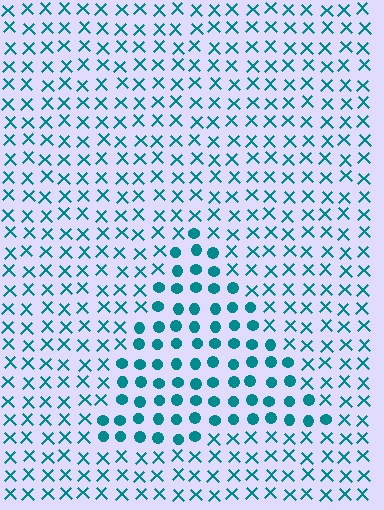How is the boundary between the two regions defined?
The boundary is defined by a change in element shape: circles inside vs. X marks outside. All elements share the same color and spacing.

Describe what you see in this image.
The image is filled with small teal elements arranged in a uniform grid. A triangle-shaped region contains circles, while the surrounding area contains X marks. The boundary is defined purely by the change in element shape.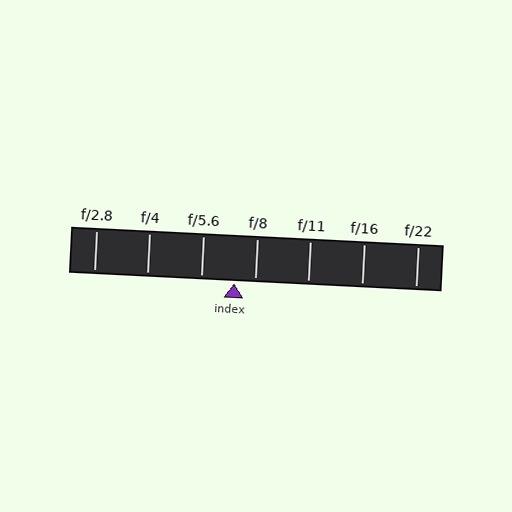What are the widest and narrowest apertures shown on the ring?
The widest aperture shown is f/2.8 and the narrowest is f/22.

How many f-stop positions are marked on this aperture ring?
There are 7 f-stop positions marked.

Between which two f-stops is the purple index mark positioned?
The index mark is between f/5.6 and f/8.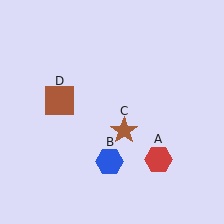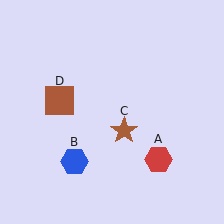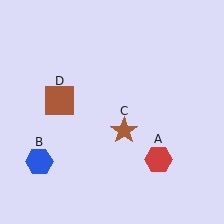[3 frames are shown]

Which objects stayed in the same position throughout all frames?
Red hexagon (object A) and brown star (object C) and brown square (object D) remained stationary.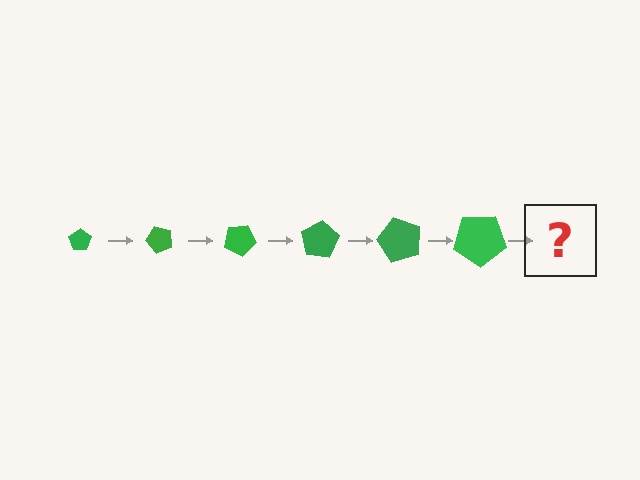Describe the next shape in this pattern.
It should be a pentagon, larger than the previous one and rotated 300 degrees from the start.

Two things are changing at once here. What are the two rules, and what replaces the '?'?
The two rules are that the pentagon grows larger each step and it rotates 50 degrees each step. The '?' should be a pentagon, larger than the previous one and rotated 300 degrees from the start.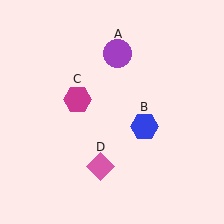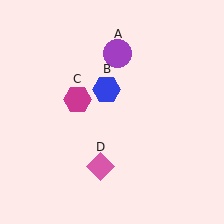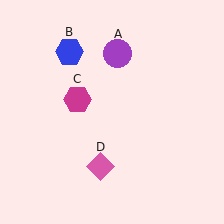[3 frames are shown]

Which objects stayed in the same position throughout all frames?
Purple circle (object A) and magenta hexagon (object C) and pink diamond (object D) remained stationary.